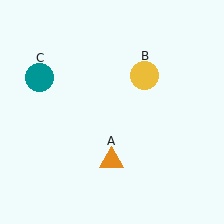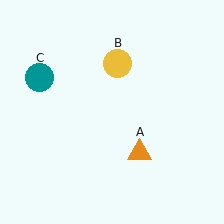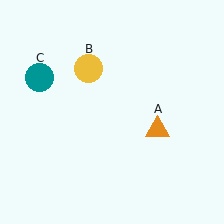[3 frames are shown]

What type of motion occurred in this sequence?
The orange triangle (object A), yellow circle (object B) rotated counterclockwise around the center of the scene.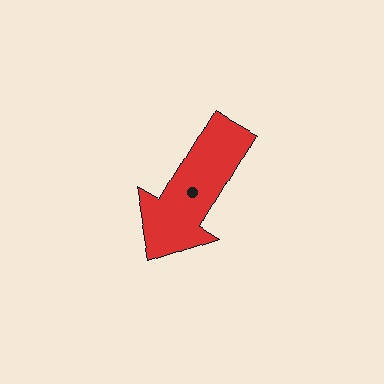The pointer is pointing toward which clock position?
Roughly 7 o'clock.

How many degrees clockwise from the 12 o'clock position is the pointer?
Approximately 210 degrees.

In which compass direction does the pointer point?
Southwest.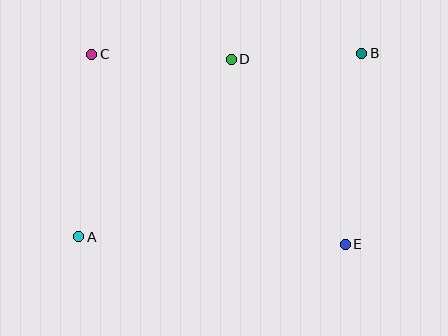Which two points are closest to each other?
Points B and D are closest to each other.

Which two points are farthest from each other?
Points A and B are farthest from each other.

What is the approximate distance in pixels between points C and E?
The distance between C and E is approximately 317 pixels.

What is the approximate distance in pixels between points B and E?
The distance between B and E is approximately 192 pixels.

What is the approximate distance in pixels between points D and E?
The distance between D and E is approximately 217 pixels.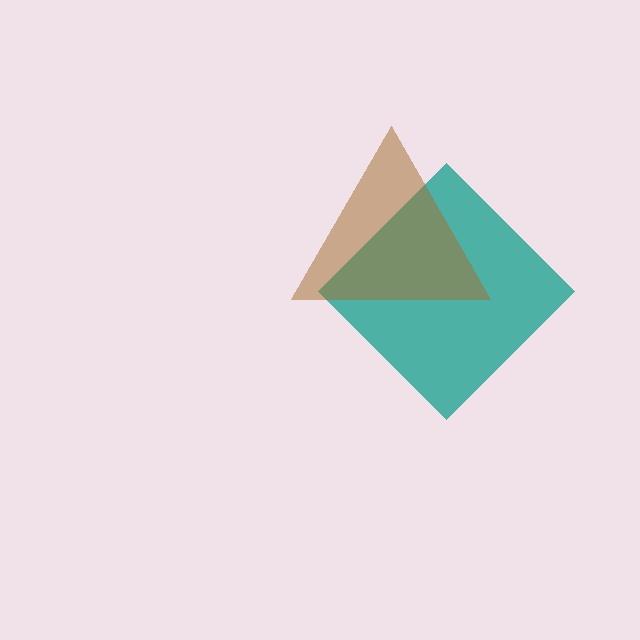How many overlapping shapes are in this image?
There are 2 overlapping shapes in the image.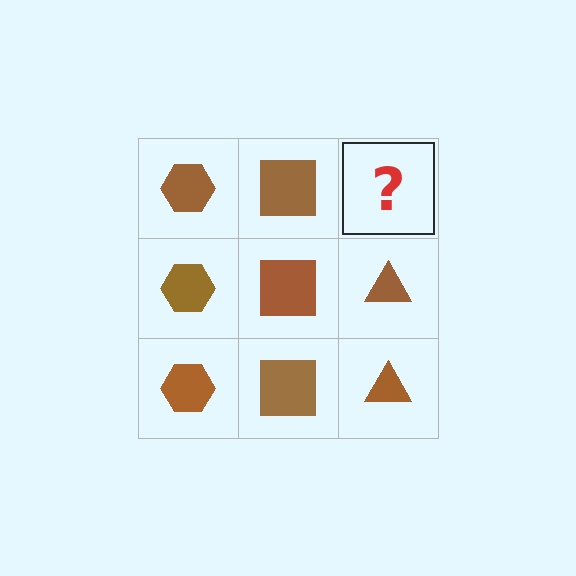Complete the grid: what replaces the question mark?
The question mark should be replaced with a brown triangle.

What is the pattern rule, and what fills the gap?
The rule is that each column has a consistent shape. The gap should be filled with a brown triangle.